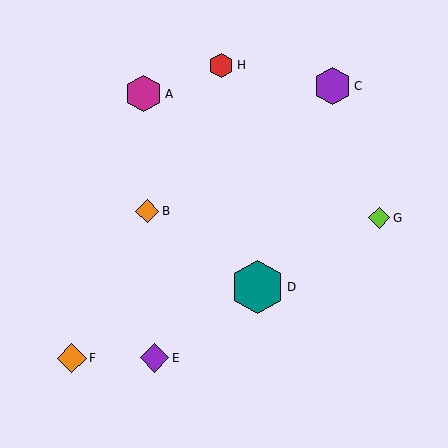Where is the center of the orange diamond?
The center of the orange diamond is at (72, 358).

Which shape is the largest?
The teal hexagon (labeled D) is the largest.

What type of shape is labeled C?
Shape C is a purple hexagon.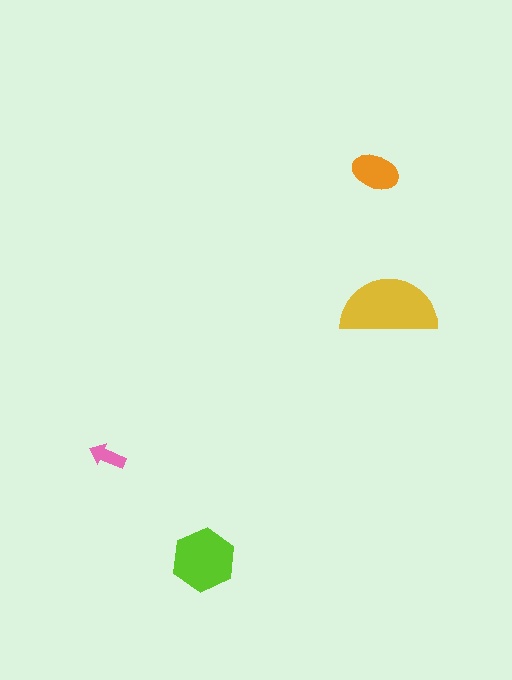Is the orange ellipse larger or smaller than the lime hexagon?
Smaller.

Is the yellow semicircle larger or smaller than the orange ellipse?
Larger.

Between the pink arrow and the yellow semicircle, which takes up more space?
The yellow semicircle.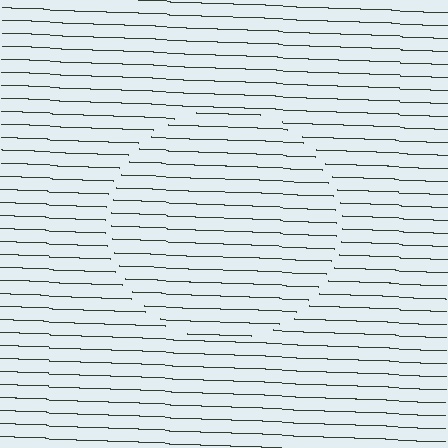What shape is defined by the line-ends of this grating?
An illusory circle. The interior of the shape contains the same grating, shifted by half a period — the contour is defined by the phase discontinuity where line-ends from the inner and outer gratings abut.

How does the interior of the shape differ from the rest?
The interior of the shape contains the same grating, shifted by half a period — the contour is defined by the phase discontinuity where line-ends from the inner and outer gratings abut.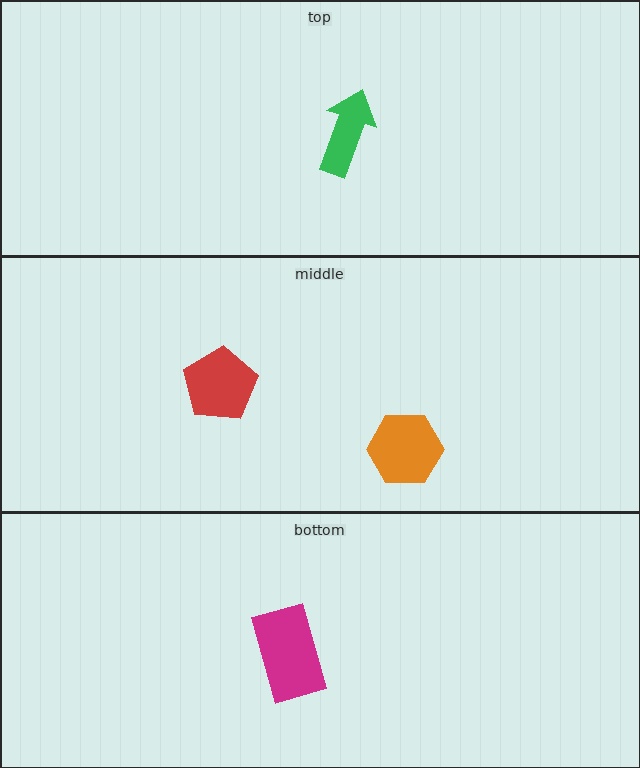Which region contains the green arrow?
The top region.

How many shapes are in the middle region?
2.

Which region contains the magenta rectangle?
The bottom region.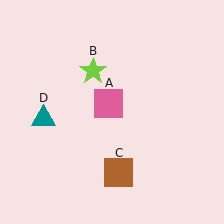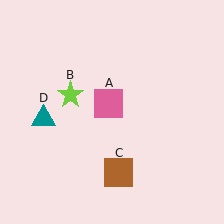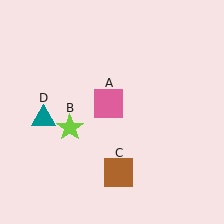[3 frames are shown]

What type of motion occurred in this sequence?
The lime star (object B) rotated counterclockwise around the center of the scene.